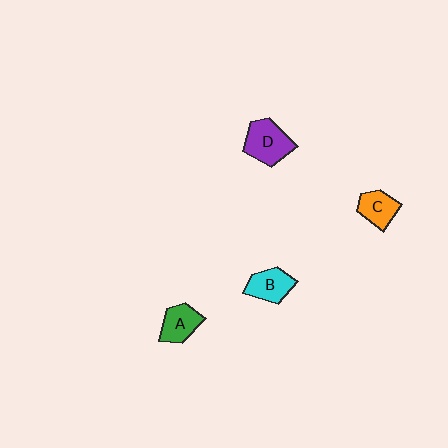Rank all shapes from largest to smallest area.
From largest to smallest: D (purple), B (cyan), A (green), C (orange).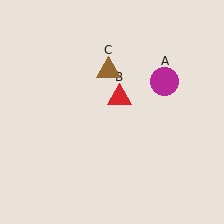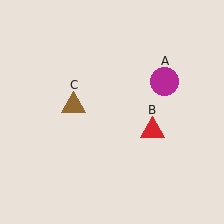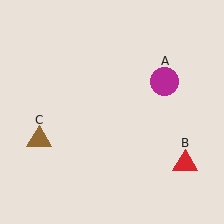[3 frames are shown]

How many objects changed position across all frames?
2 objects changed position: red triangle (object B), brown triangle (object C).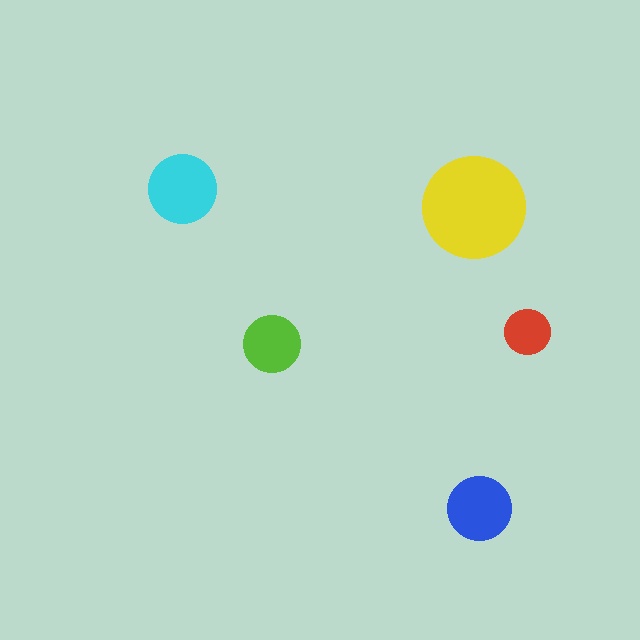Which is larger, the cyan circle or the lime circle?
The cyan one.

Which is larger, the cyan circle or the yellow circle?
The yellow one.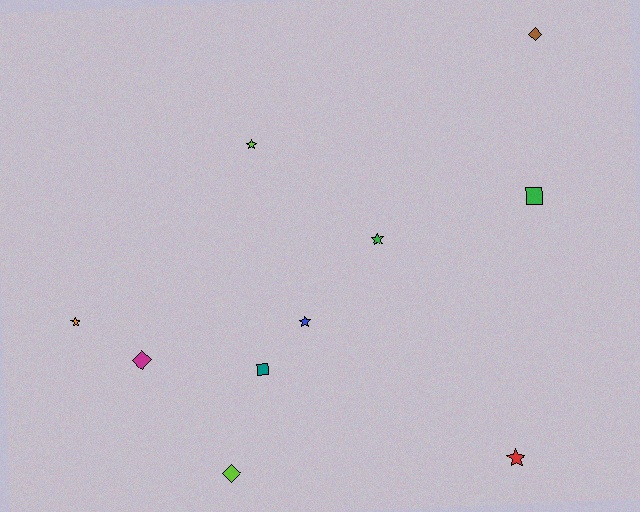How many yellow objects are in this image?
There are no yellow objects.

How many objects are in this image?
There are 10 objects.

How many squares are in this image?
There are 2 squares.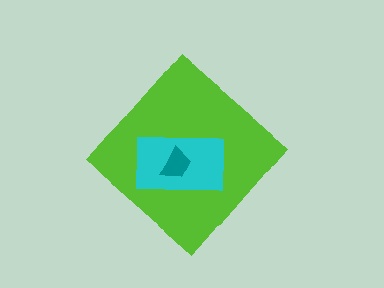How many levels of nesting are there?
3.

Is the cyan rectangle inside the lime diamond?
Yes.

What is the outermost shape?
The lime diamond.